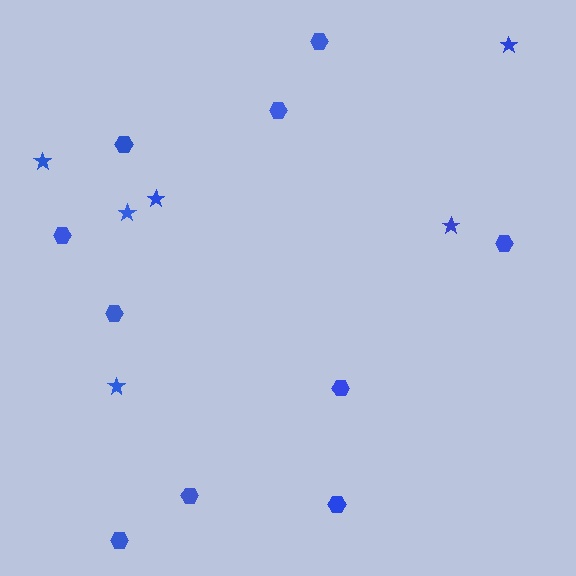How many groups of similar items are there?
There are 2 groups: one group of stars (6) and one group of hexagons (10).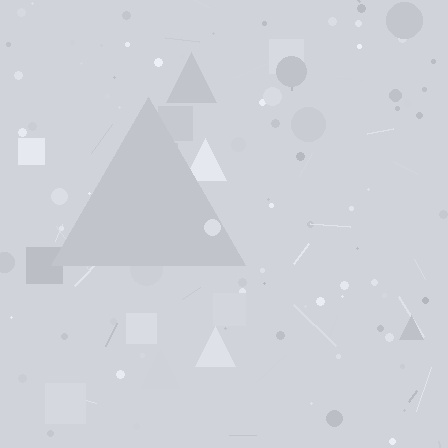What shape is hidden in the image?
A triangle is hidden in the image.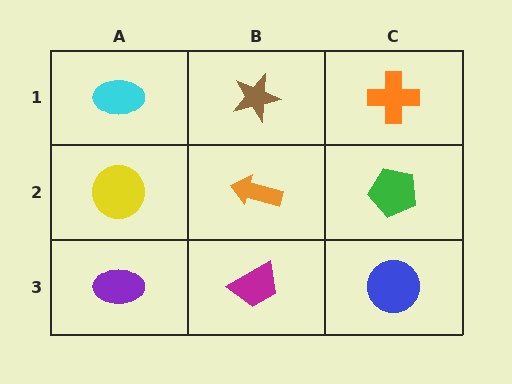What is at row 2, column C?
A green pentagon.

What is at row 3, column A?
A purple ellipse.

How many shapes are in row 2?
3 shapes.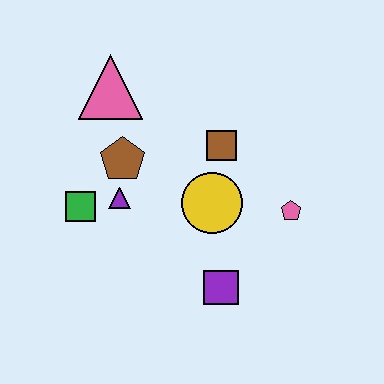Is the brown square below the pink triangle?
Yes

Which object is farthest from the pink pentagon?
The pink triangle is farthest from the pink pentagon.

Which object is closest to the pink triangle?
The brown pentagon is closest to the pink triangle.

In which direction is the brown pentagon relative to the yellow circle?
The brown pentagon is to the left of the yellow circle.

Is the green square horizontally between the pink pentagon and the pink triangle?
No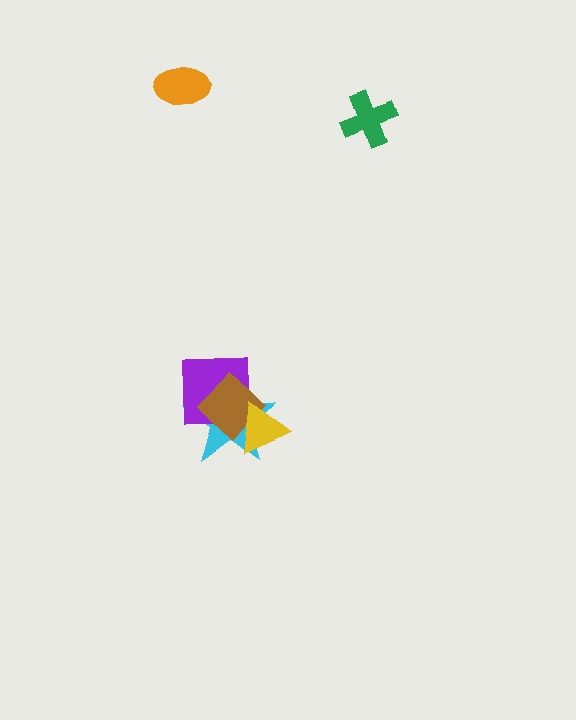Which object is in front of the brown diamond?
The yellow triangle is in front of the brown diamond.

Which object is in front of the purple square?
The brown diamond is in front of the purple square.